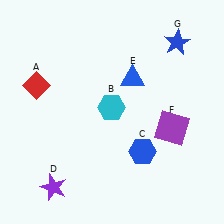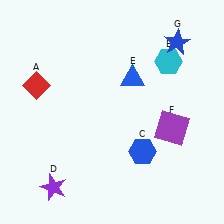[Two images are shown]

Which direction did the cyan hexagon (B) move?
The cyan hexagon (B) moved right.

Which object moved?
The cyan hexagon (B) moved right.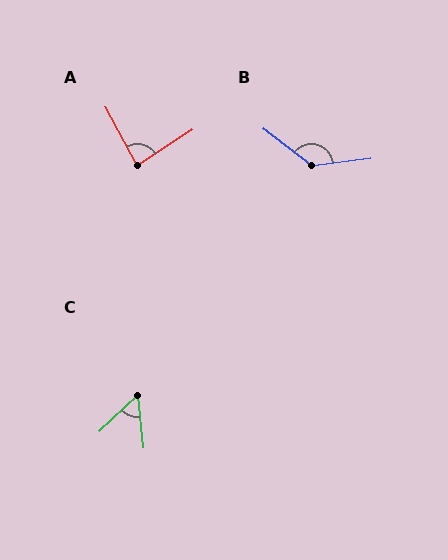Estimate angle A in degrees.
Approximately 85 degrees.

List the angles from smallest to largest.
C (53°), A (85°), B (135°).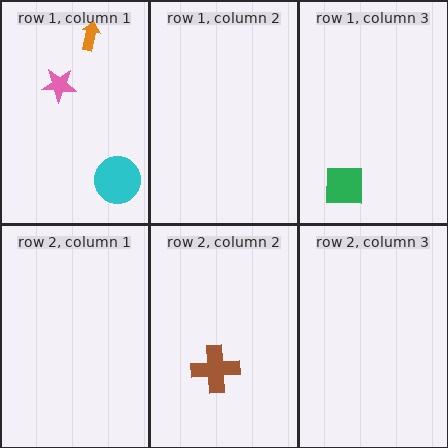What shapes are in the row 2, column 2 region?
The brown cross.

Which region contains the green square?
The row 1, column 3 region.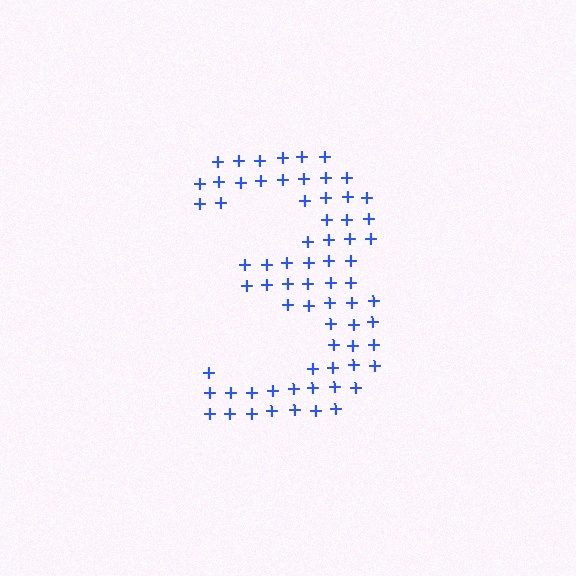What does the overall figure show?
The overall figure shows the digit 3.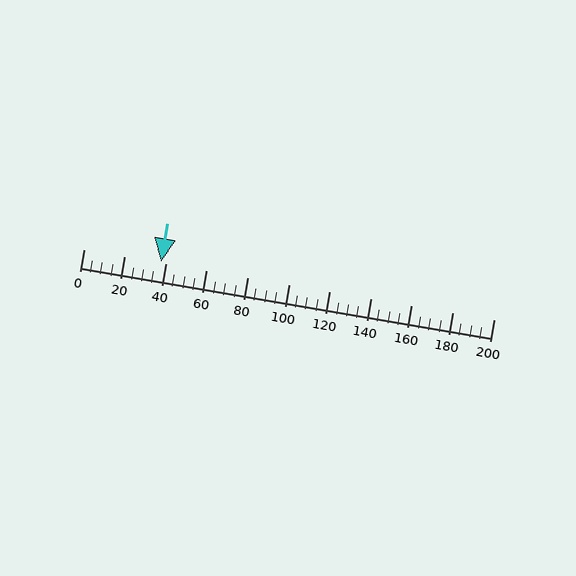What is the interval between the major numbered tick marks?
The major tick marks are spaced 20 units apart.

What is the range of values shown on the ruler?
The ruler shows values from 0 to 200.